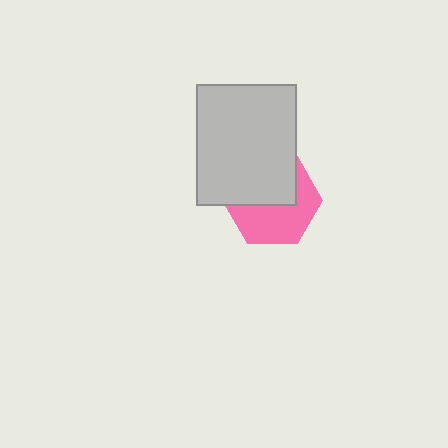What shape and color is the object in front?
The object in front is a light gray rectangle.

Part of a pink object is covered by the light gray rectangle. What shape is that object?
It is a hexagon.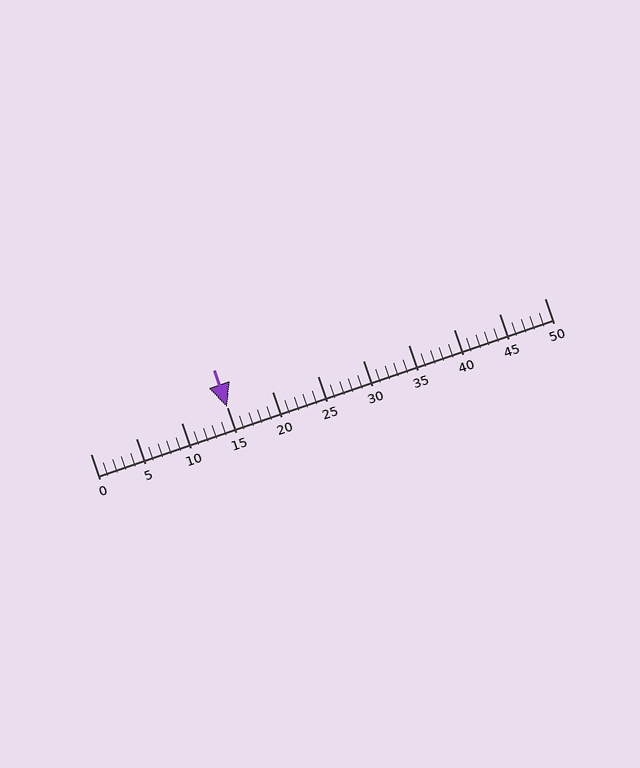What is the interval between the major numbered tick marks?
The major tick marks are spaced 5 units apart.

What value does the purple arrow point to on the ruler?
The purple arrow points to approximately 15.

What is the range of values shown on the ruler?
The ruler shows values from 0 to 50.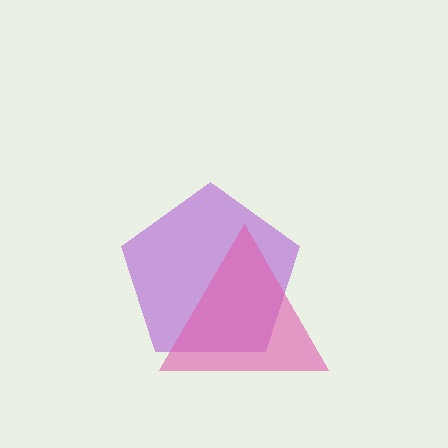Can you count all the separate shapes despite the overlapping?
Yes, there are 2 separate shapes.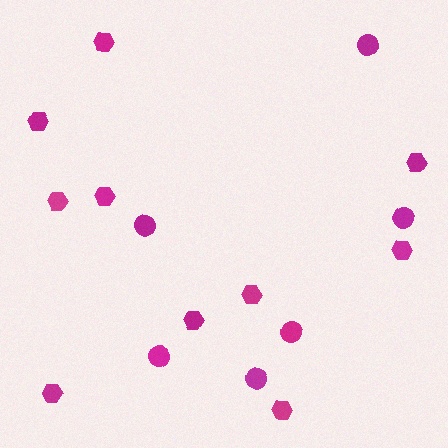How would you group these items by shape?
There are 2 groups: one group of circles (6) and one group of hexagons (10).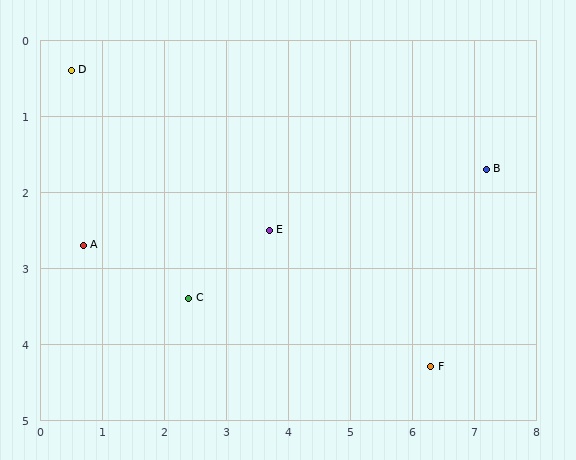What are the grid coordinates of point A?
Point A is at approximately (0.7, 2.7).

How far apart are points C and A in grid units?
Points C and A are about 1.8 grid units apart.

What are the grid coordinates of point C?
Point C is at approximately (2.4, 3.4).